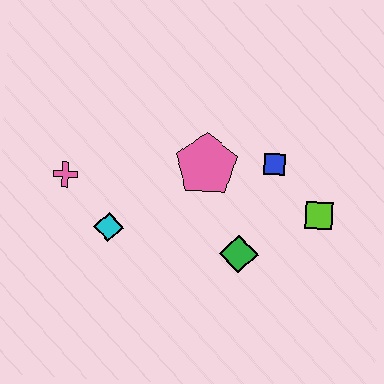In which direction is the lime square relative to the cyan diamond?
The lime square is to the right of the cyan diamond.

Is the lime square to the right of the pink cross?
Yes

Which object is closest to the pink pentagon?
The blue square is closest to the pink pentagon.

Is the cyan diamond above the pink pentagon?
No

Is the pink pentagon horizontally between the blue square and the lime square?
No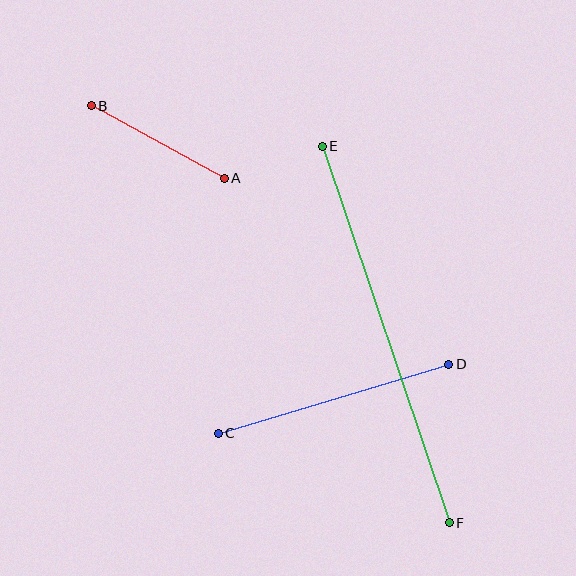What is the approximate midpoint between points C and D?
The midpoint is at approximately (333, 399) pixels.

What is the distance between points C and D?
The distance is approximately 241 pixels.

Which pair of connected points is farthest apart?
Points E and F are farthest apart.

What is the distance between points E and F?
The distance is approximately 398 pixels.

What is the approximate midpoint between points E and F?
The midpoint is at approximately (386, 335) pixels.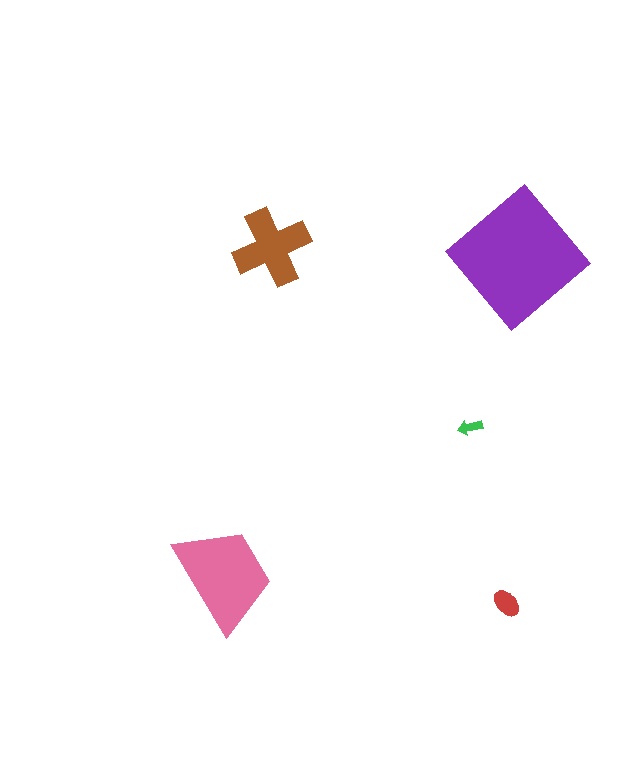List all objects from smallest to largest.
The green arrow, the red ellipse, the brown cross, the pink trapezoid, the purple diamond.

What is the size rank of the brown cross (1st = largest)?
3rd.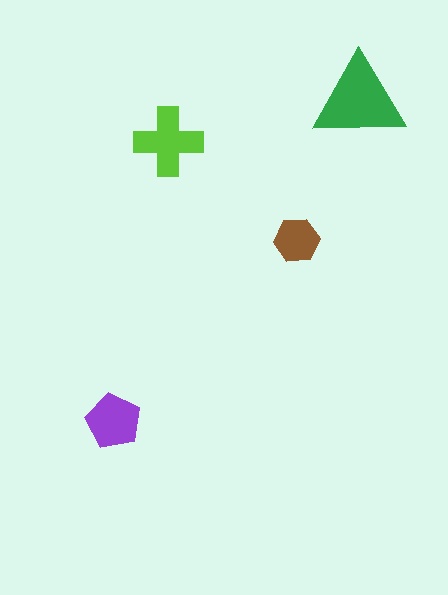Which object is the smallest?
The brown hexagon.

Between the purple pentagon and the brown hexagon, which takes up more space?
The purple pentagon.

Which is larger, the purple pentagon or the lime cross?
The lime cross.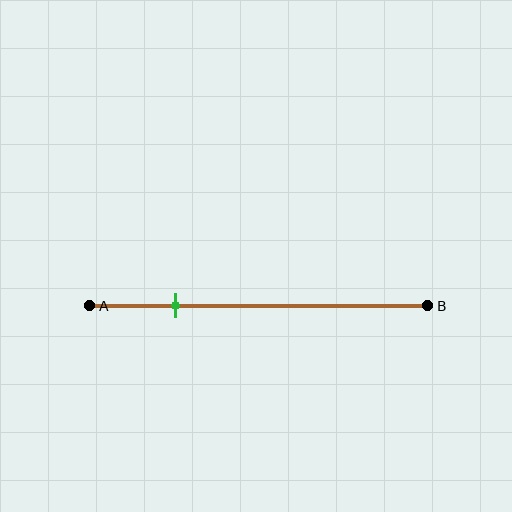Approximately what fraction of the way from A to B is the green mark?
The green mark is approximately 25% of the way from A to B.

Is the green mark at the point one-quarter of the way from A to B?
Yes, the mark is approximately at the one-quarter point.